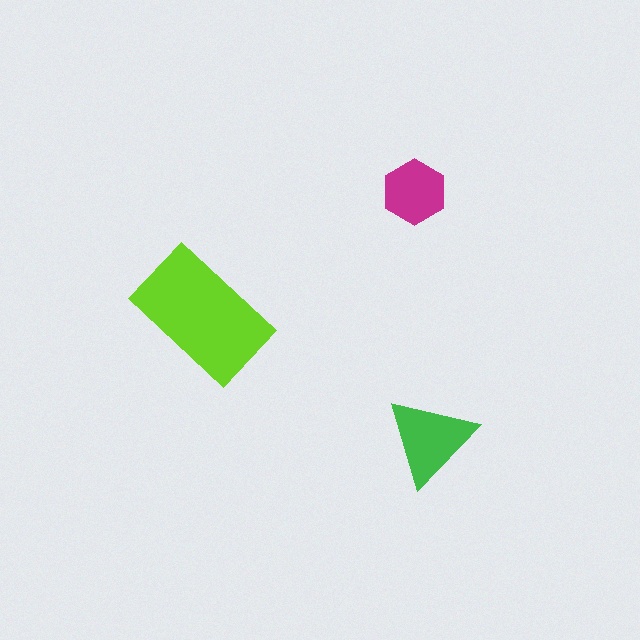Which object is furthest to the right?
The green triangle is rightmost.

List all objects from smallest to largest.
The magenta hexagon, the green triangle, the lime rectangle.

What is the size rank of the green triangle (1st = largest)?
2nd.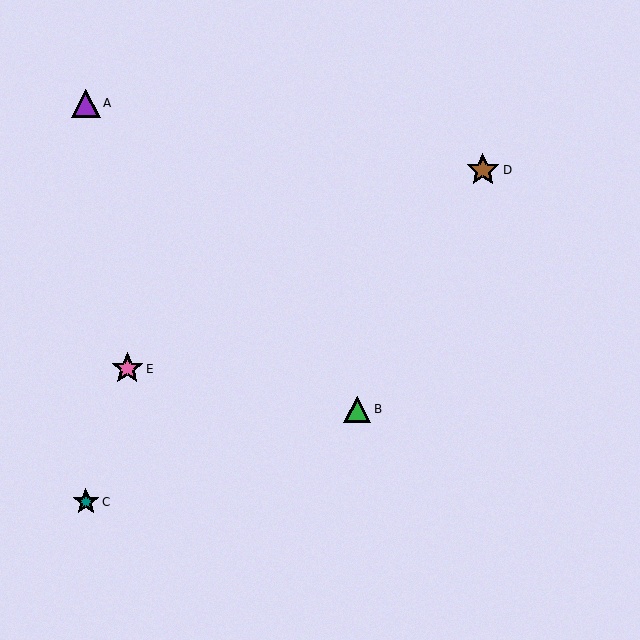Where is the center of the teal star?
The center of the teal star is at (86, 502).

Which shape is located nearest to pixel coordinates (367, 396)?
The green triangle (labeled B) at (357, 409) is nearest to that location.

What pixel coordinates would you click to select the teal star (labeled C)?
Click at (86, 502) to select the teal star C.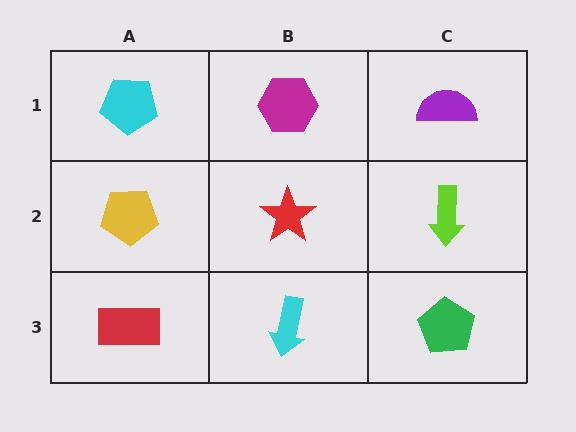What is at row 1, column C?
A purple semicircle.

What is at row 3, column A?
A red rectangle.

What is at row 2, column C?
A lime arrow.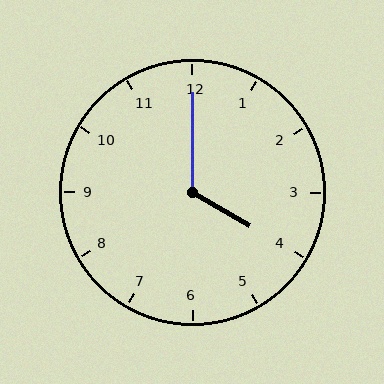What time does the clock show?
4:00.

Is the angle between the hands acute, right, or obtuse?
It is obtuse.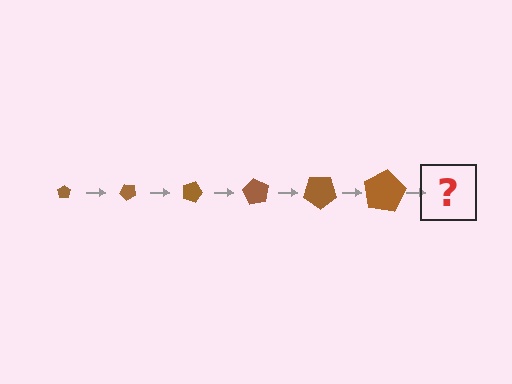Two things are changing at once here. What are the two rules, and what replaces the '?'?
The two rules are that the pentagon grows larger each step and it rotates 45 degrees each step. The '?' should be a pentagon, larger than the previous one and rotated 270 degrees from the start.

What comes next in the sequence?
The next element should be a pentagon, larger than the previous one and rotated 270 degrees from the start.